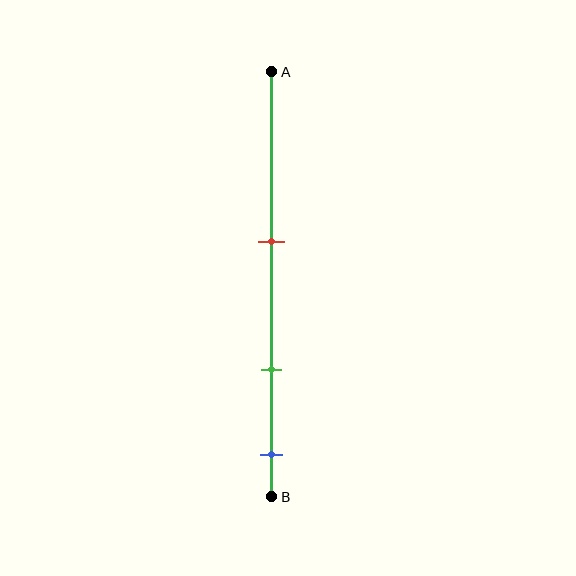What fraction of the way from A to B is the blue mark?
The blue mark is approximately 90% (0.9) of the way from A to B.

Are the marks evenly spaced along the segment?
Yes, the marks are approximately evenly spaced.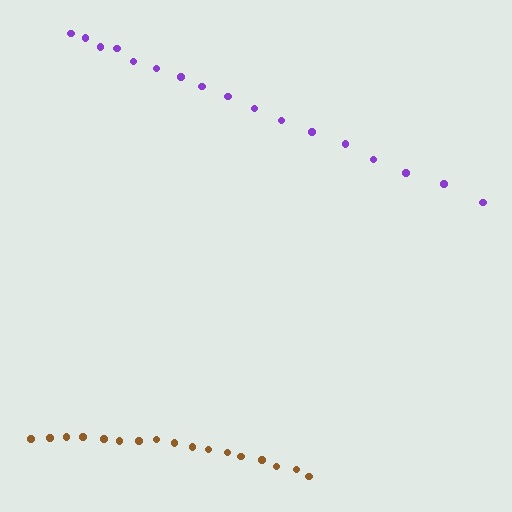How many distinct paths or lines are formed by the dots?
There are 2 distinct paths.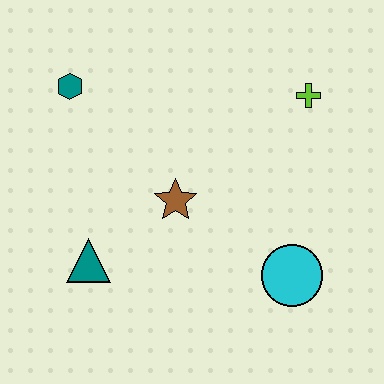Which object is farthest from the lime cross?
The teal triangle is farthest from the lime cross.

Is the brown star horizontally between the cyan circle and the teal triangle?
Yes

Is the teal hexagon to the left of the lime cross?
Yes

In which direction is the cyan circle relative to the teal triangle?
The cyan circle is to the right of the teal triangle.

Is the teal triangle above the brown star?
No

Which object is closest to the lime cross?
The brown star is closest to the lime cross.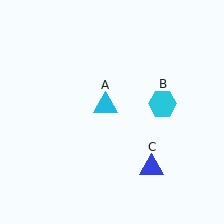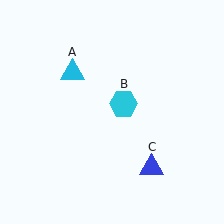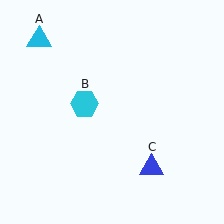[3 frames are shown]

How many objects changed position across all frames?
2 objects changed position: cyan triangle (object A), cyan hexagon (object B).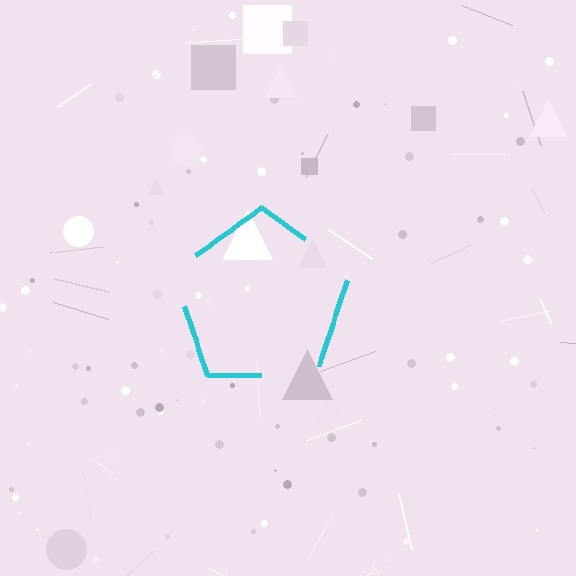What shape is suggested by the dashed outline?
The dashed outline suggests a pentagon.